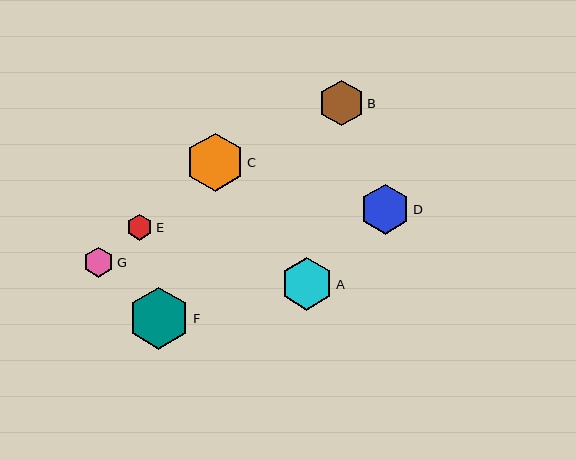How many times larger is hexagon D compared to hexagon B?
Hexagon D is approximately 1.1 times the size of hexagon B.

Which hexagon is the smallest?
Hexagon E is the smallest with a size of approximately 26 pixels.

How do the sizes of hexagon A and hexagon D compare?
Hexagon A and hexagon D are approximately the same size.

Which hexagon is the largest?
Hexagon F is the largest with a size of approximately 62 pixels.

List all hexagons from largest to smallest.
From largest to smallest: F, C, A, D, B, G, E.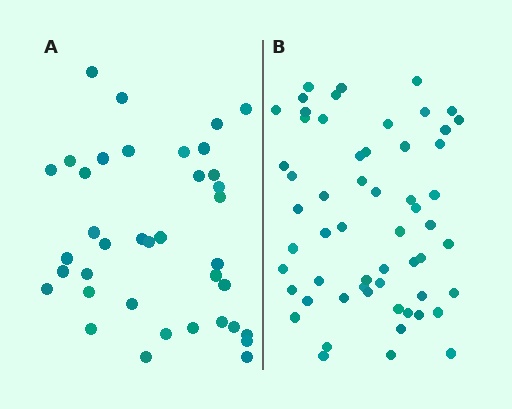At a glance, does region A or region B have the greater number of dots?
Region B (the right region) has more dots.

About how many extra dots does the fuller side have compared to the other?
Region B has approximately 20 more dots than region A.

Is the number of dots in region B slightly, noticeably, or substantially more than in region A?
Region B has substantially more. The ratio is roughly 1.5 to 1.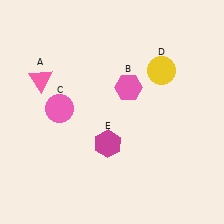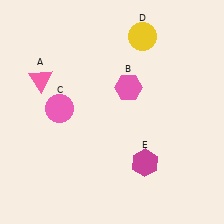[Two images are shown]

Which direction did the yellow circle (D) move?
The yellow circle (D) moved up.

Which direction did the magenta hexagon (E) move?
The magenta hexagon (E) moved right.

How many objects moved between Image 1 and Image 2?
2 objects moved between the two images.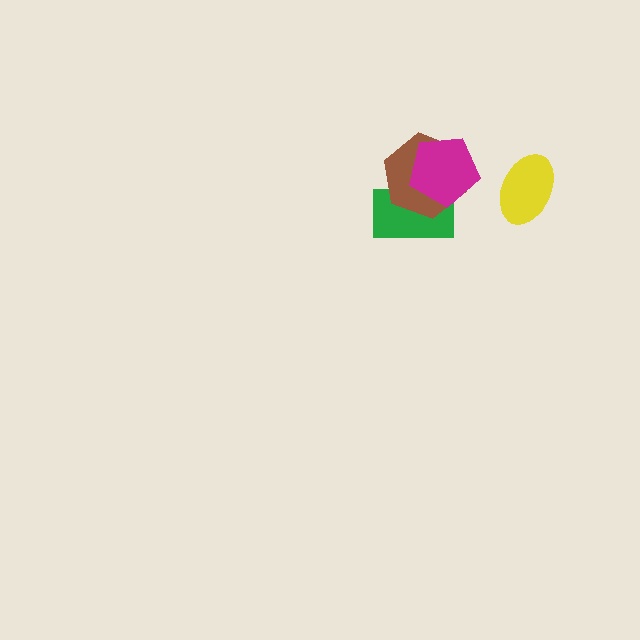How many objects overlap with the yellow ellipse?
0 objects overlap with the yellow ellipse.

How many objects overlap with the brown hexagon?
2 objects overlap with the brown hexagon.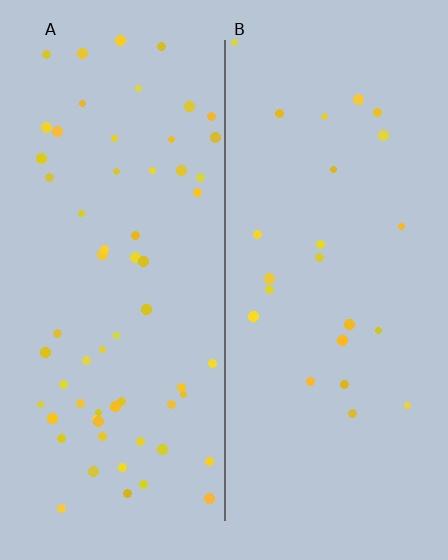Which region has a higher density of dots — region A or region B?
A (the left).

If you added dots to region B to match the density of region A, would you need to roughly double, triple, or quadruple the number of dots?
Approximately triple.